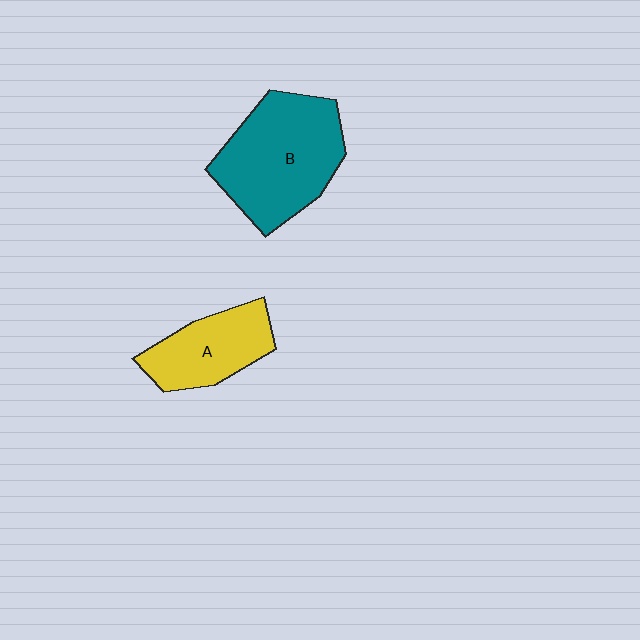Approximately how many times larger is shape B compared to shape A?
Approximately 1.7 times.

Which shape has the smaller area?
Shape A (yellow).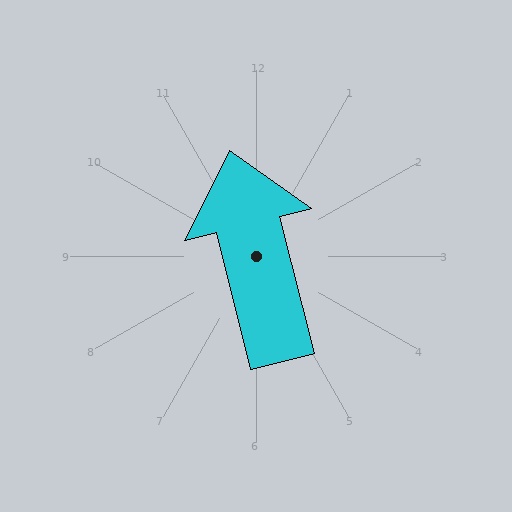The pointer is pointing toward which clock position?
Roughly 12 o'clock.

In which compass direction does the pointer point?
North.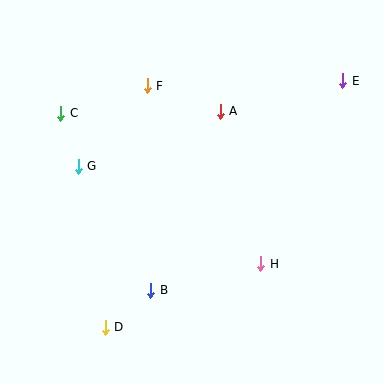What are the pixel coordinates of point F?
Point F is at (147, 86).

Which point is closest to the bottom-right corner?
Point H is closest to the bottom-right corner.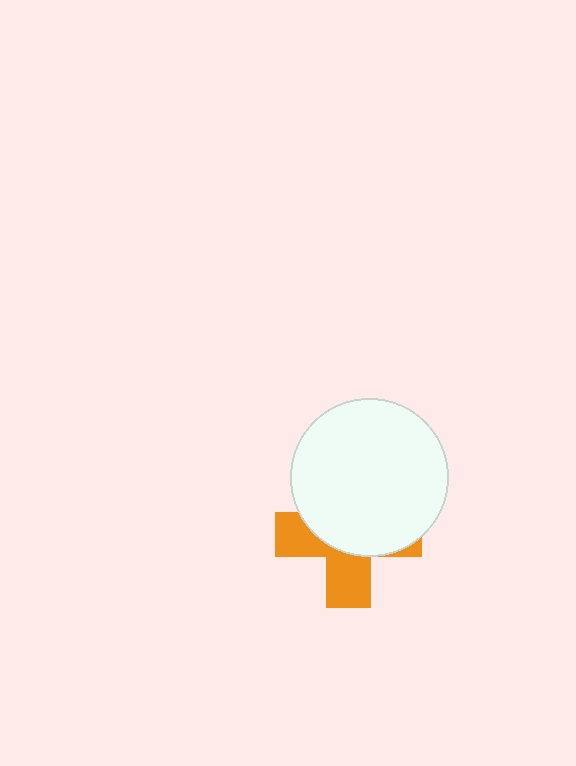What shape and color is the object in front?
The object in front is a white circle.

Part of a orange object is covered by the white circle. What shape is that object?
It is a cross.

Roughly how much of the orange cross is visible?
A small part of it is visible (roughly 40%).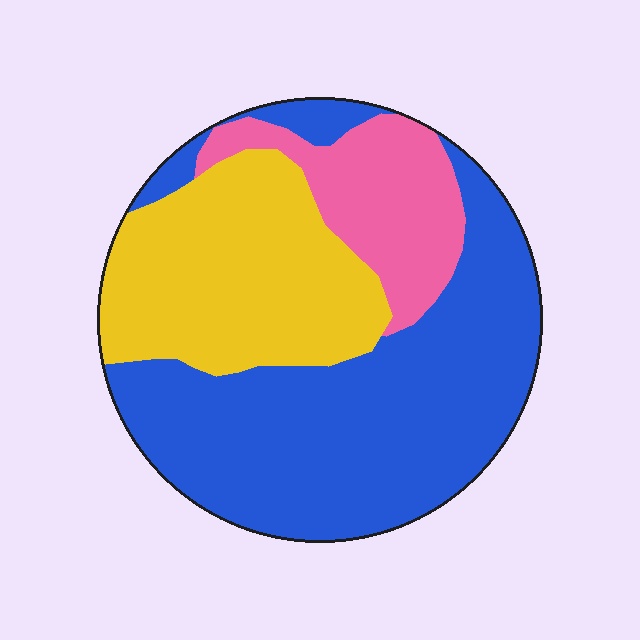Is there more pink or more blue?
Blue.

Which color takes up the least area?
Pink, at roughly 15%.